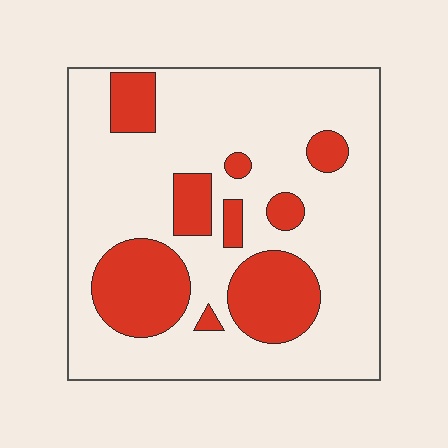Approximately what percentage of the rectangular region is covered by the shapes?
Approximately 25%.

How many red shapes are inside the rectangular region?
9.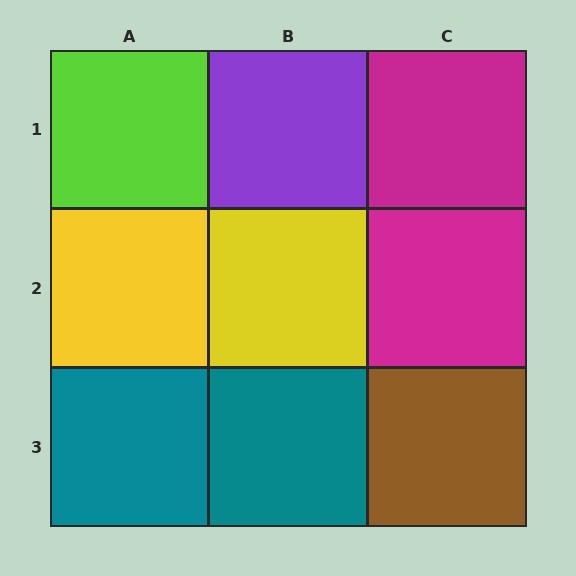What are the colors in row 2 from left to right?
Yellow, yellow, magenta.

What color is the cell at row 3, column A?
Teal.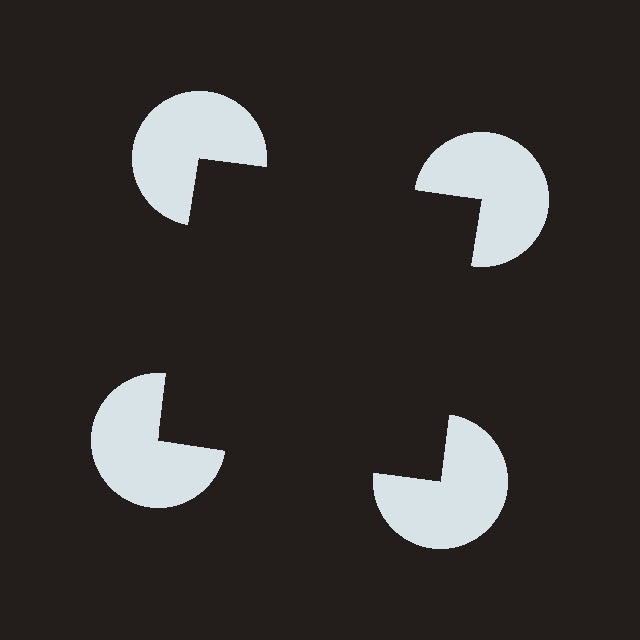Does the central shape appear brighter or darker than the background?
It typically appears slightly darker than the background, even though no actual brightness change is drawn.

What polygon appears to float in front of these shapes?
An illusory square — its edges are inferred from the aligned wedge cuts in the pac-man discs, not physically drawn.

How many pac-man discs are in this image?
There are 4 — one at each vertex of the illusory square.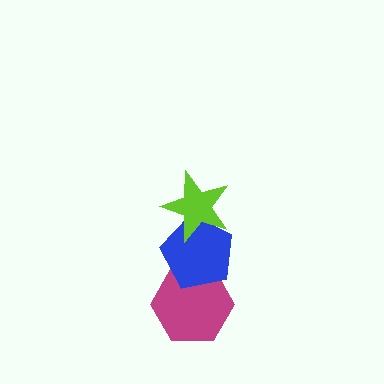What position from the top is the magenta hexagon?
The magenta hexagon is 3rd from the top.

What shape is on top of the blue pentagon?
The lime star is on top of the blue pentagon.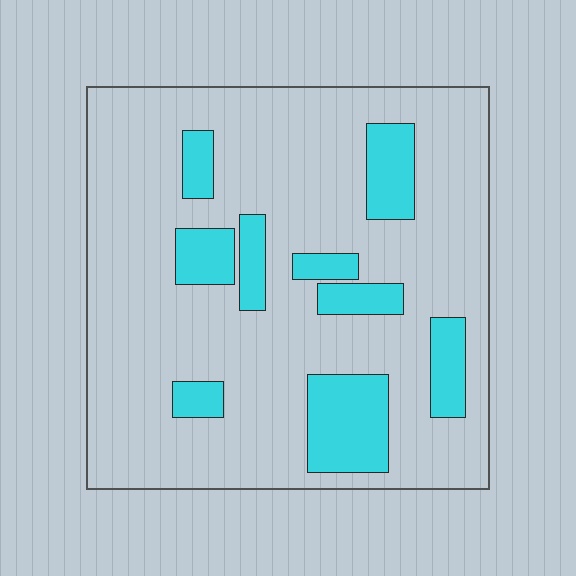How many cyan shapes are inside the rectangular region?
9.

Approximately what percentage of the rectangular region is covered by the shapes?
Approximately 20%.